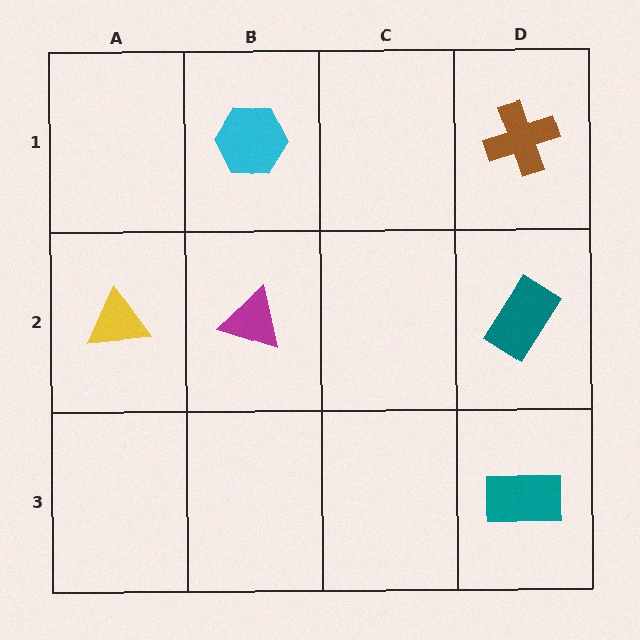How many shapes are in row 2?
3 shapes.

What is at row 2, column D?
A teal rectangle.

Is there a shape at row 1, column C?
No, that cell is empty.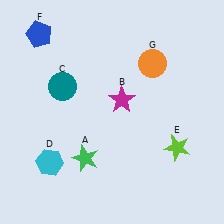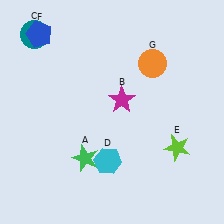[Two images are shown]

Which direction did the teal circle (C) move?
The teal circle (C) moved up.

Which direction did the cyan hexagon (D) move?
The cyan hexagon (D) moved right.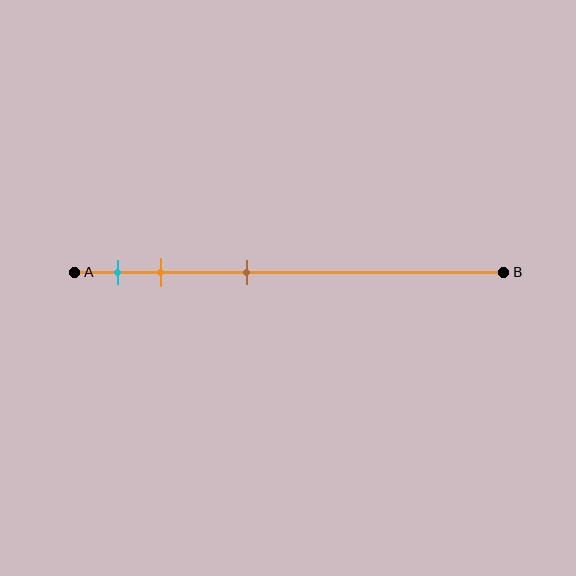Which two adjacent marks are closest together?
The cyan and orange marks are the closest adjacent pair.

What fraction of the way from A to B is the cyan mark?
The cyan mark is approximately 10% (0.1) of the way from A to B.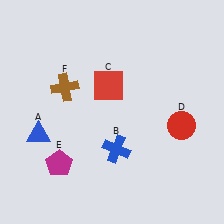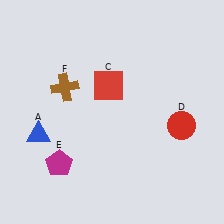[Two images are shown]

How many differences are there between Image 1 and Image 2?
There is 1 difference between the two images.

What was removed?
The blue cross (B) was removed in Image 2.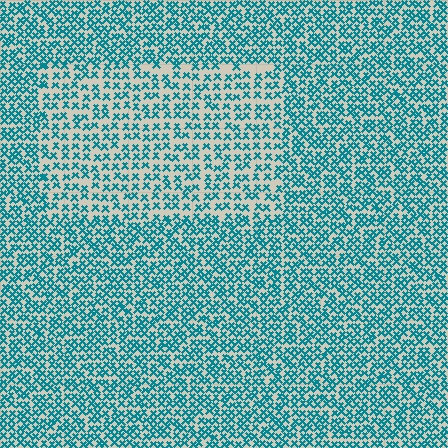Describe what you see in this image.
The image contains small teal elements arranged at two different densities. A rectangle-shaped region is visible where the elements are less densely packed than the surrounding area.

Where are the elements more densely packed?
The elements are more densely packed outside the rectangle boundary.